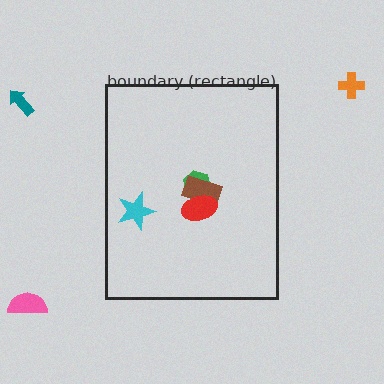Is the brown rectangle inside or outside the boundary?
Inside.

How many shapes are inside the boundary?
4 inside, 3 outside.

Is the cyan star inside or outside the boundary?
Inside.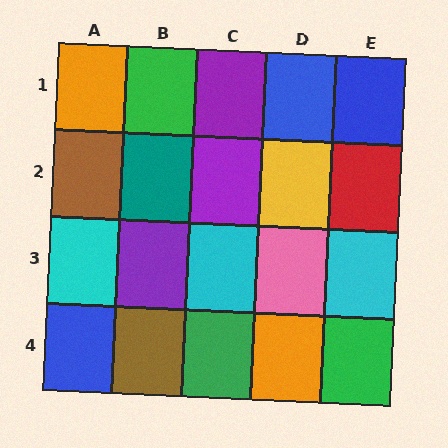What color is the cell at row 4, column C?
Green.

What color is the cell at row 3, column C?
Cyan.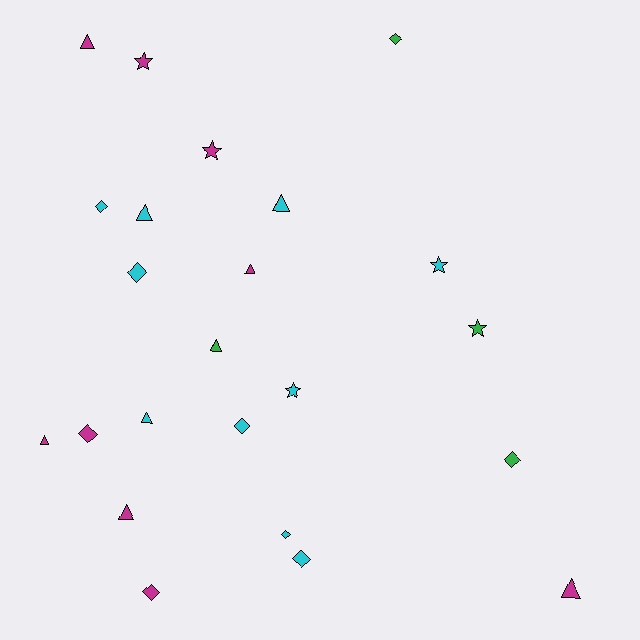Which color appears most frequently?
Cyan, with 10 objects.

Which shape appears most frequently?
Diamond, with 9 objects.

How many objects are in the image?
There are 23 objects.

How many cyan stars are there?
There are 2 cyan stars.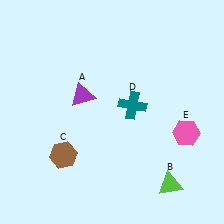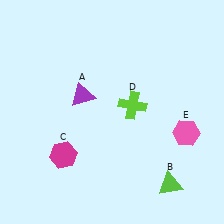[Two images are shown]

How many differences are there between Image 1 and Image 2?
There are 2 differences between the two images.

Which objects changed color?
C changed from brown to magenta. D changed from teal to lime.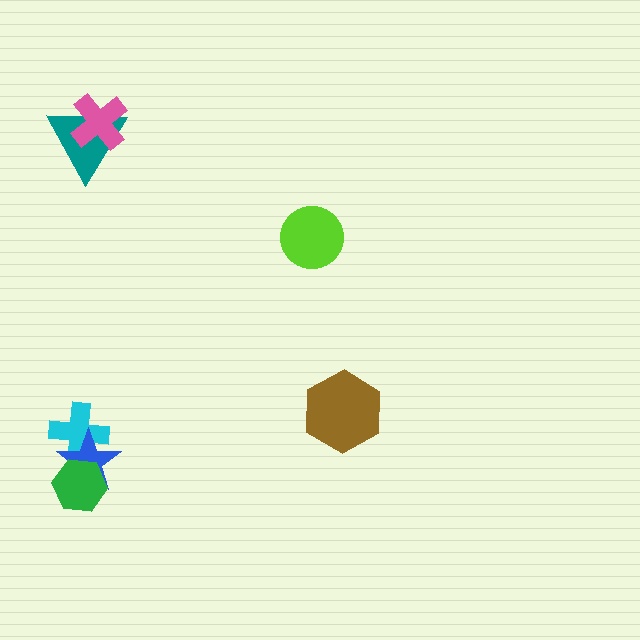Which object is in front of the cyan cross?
The blue star is in front of the cyan cross.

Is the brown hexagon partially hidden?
No, no other shape covers it.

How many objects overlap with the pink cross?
1 object overlaps with the pink cross.